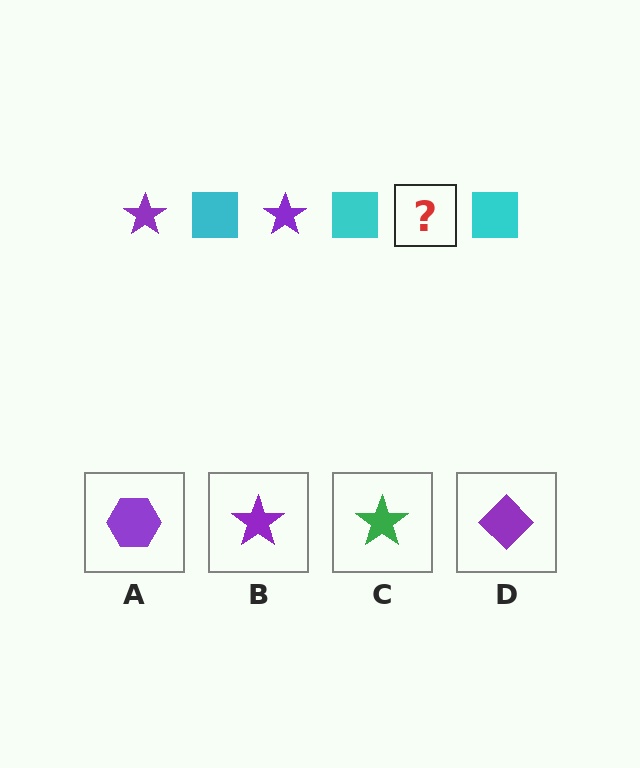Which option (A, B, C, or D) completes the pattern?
B.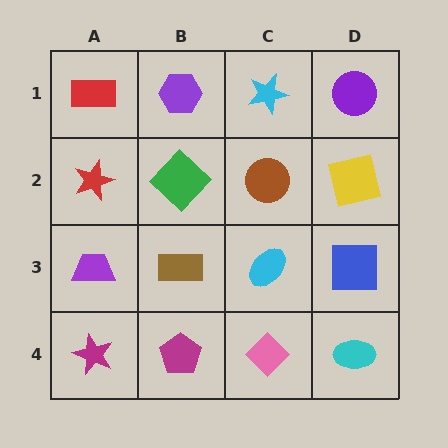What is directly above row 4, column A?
A purple trapezoid.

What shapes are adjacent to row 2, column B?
A purple hexagon (row 1, column B), a brown rectangle (row 3, column B), a red star (row 2, column A), a brown circle (row 2, column C).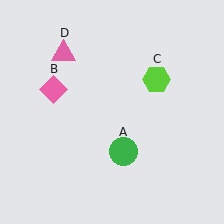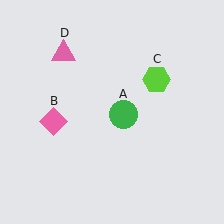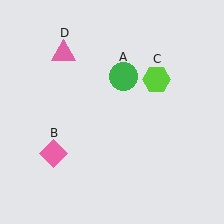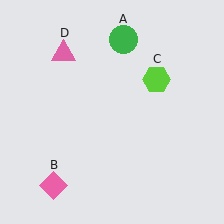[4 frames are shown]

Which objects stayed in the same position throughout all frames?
Lime hexagon (object C) and pink triangle (object D) remained stationary.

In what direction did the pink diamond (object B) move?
The pink diamond (object B) moved down.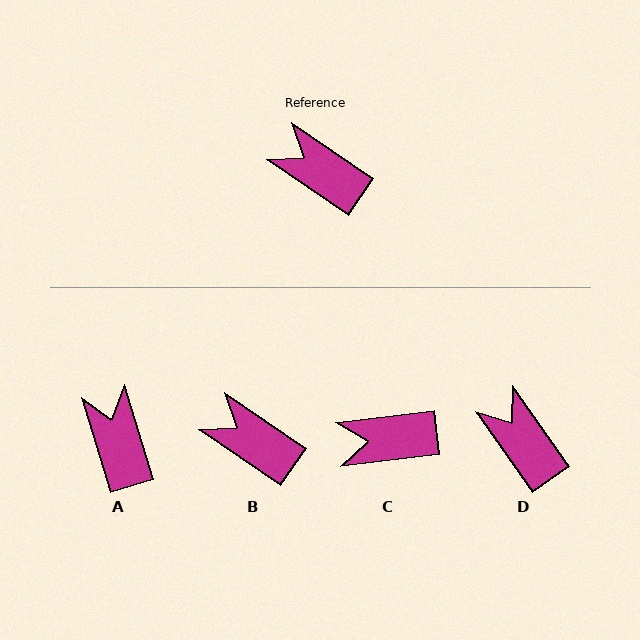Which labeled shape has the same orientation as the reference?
B.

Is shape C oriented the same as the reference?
No, it is off by about 41 degrees.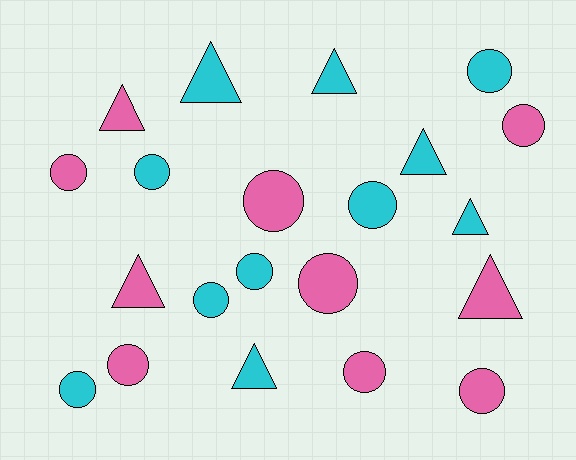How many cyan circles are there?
There are 6 cyan circles.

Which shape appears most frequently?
Circle, with 13 objects.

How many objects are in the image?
There are 21 objects.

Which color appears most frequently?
Cyan, with 11 objects.